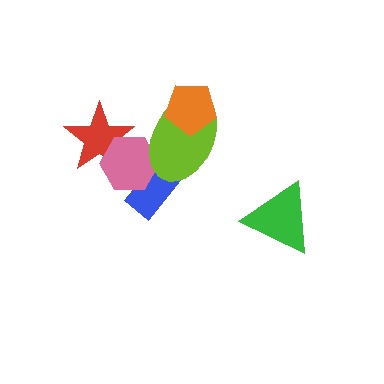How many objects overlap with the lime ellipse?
3 objects overlap with the lime ellipse.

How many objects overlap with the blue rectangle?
2 objects overlap with the blue rectangle.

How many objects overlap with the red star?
1 object overlaps with the red star.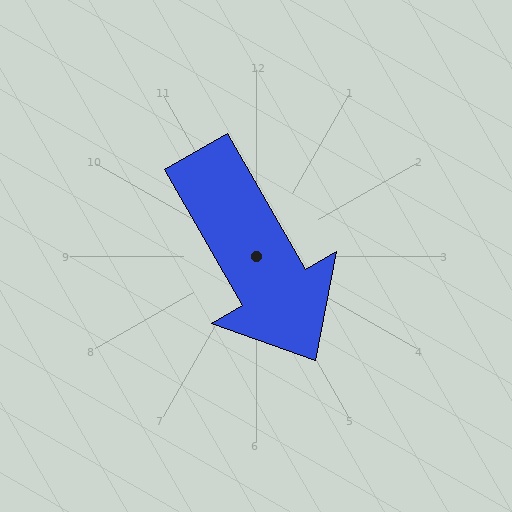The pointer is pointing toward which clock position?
Roughly 5 o'clock.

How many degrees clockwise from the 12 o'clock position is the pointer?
Approximately 150 degrees.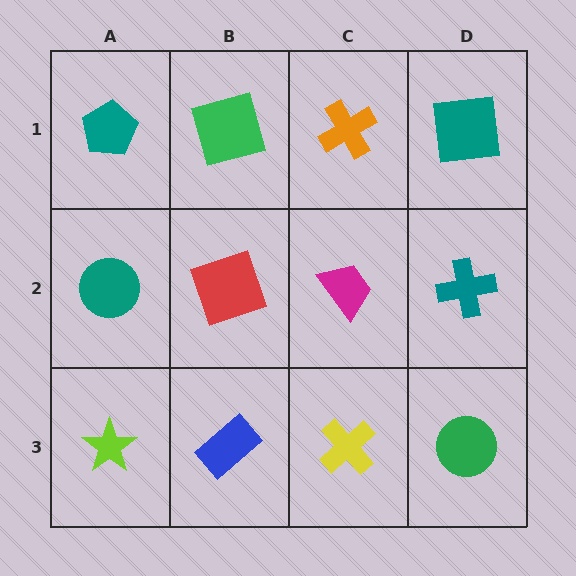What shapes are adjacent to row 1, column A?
A teal circle (row 2, column A), a green square (row 1, column B).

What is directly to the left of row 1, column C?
A green square.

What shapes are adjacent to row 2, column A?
A teal pentagon (row 1, column A), a lime star (row 3, column A), a red square (row 2, column B).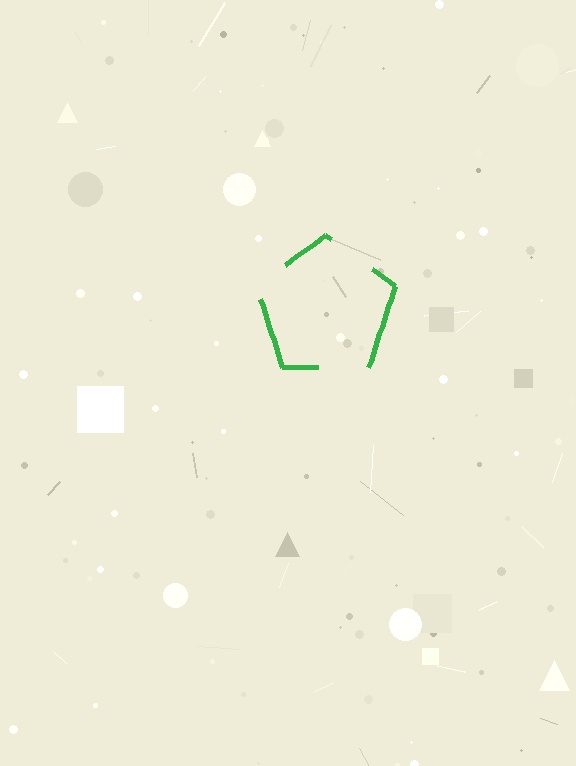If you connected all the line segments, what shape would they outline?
They would outline a pentagon.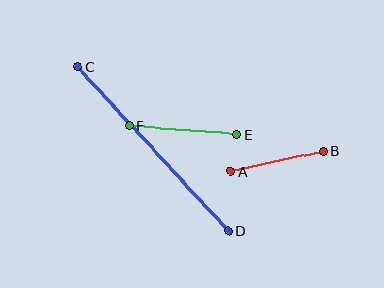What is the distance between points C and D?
The distance is approximately 222 pixels.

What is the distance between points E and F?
The distance is approximately 108 pixels.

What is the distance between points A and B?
The distance is approximately 95 pixels.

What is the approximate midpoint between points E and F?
The midpoint is at approximately (183, 130) pixels.